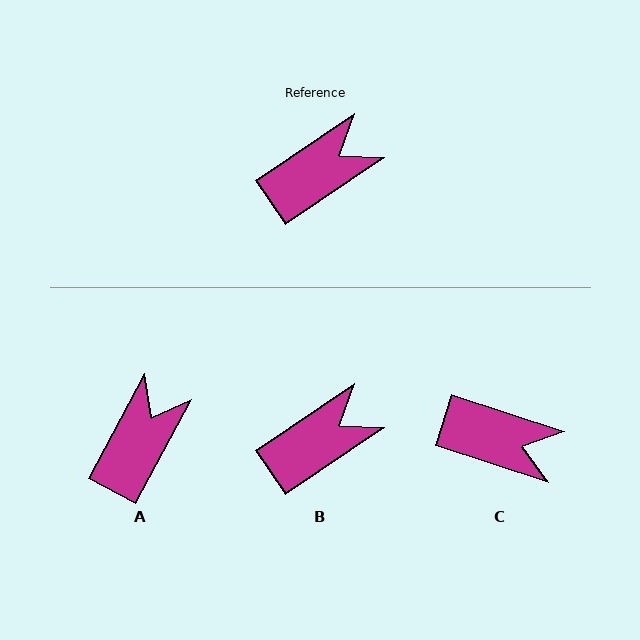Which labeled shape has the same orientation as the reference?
B.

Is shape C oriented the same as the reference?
No, it is off by about 53 degrees.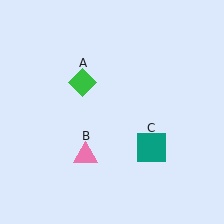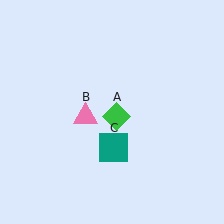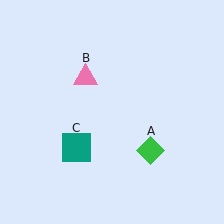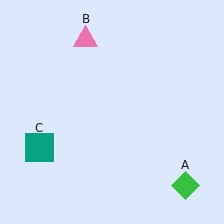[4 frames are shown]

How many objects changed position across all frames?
3 objects changed position: green diamond (object A), pink triangle (object B), teal square (object C).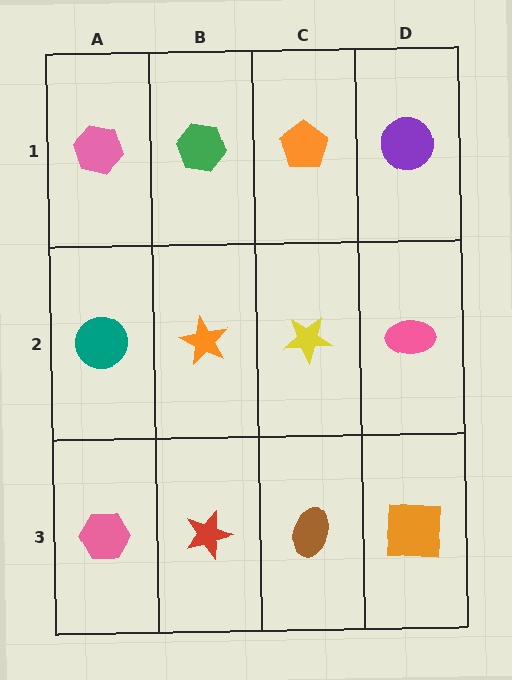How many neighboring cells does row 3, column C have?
3.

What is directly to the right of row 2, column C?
A pink ellipse.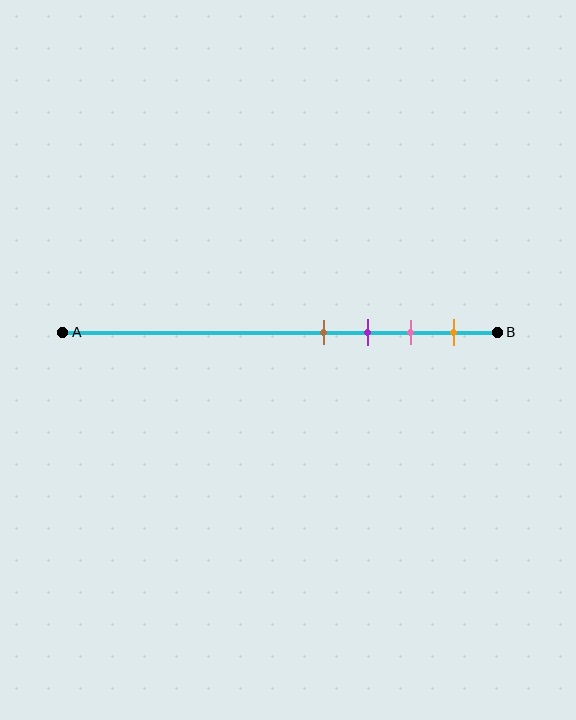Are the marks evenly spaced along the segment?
Yes, the marks are approximately evenly spaced.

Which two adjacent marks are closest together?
The brown and purple marks are the closest adjacent pair.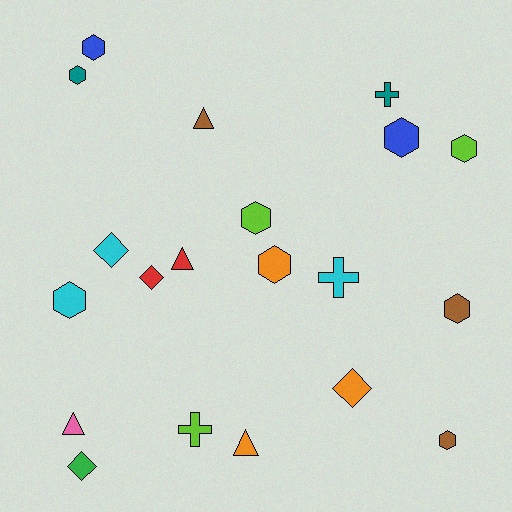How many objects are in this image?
There are 20 objects.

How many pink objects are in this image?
There is 1 pink object.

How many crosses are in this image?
There are 3 crosses.